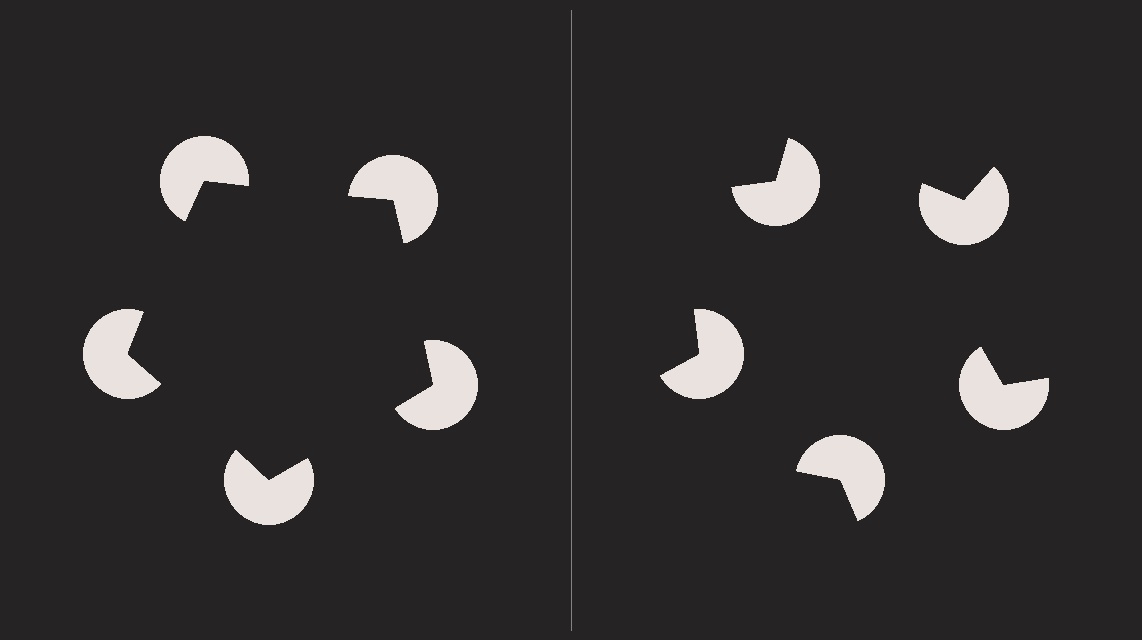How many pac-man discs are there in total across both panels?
10 — 5 on each side.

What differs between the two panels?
The pac-man discs are positioned identically on both sides; only the wedge orientations differ. On the left they align to a pentagon; on the right they are misaligned.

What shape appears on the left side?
An illusory pentagon.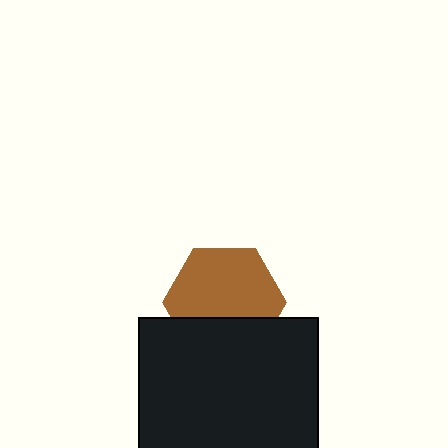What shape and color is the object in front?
The object in front is a black rectangle.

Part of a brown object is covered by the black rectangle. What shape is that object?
It is a hexagon.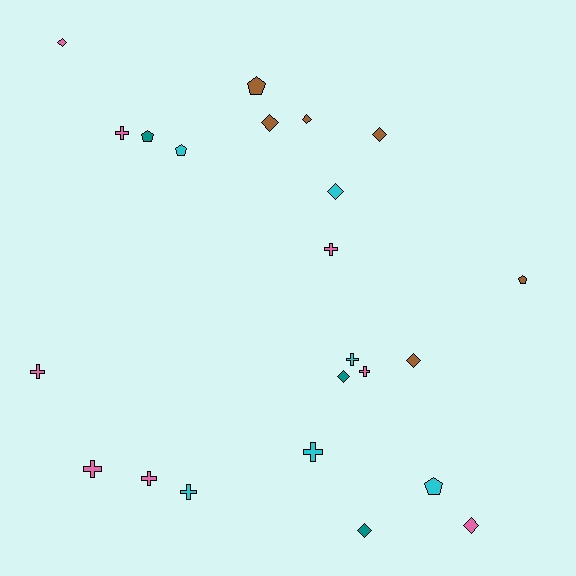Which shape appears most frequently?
Cross, with 9 objects.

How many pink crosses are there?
There are 6 pink crosses.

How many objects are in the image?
There are 23 objects.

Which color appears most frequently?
Pink, with 8 objects.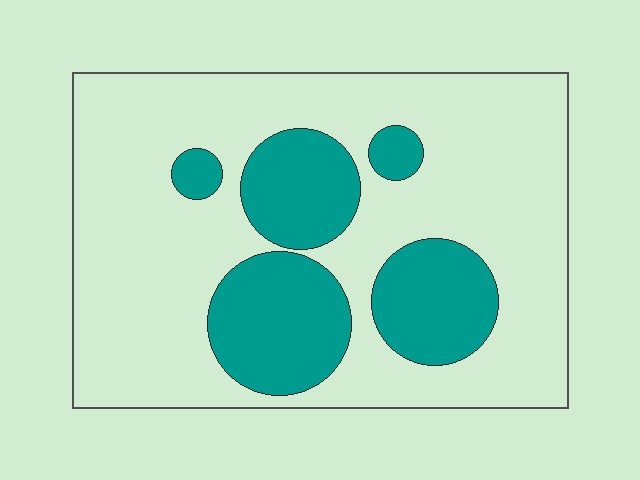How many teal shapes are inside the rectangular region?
5.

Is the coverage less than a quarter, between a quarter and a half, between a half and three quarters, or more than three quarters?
Between a quarter and a half.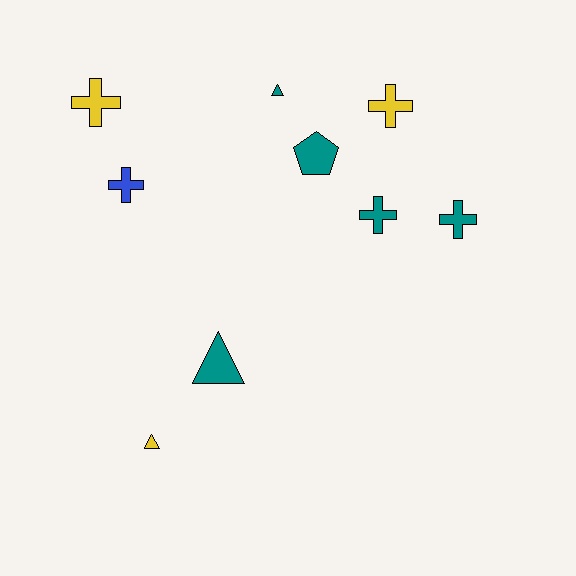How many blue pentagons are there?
There are no blue pentagons.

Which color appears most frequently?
Teal, with 5 objects.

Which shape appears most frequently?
Cross, with 5 objects.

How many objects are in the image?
There are 9 objects.